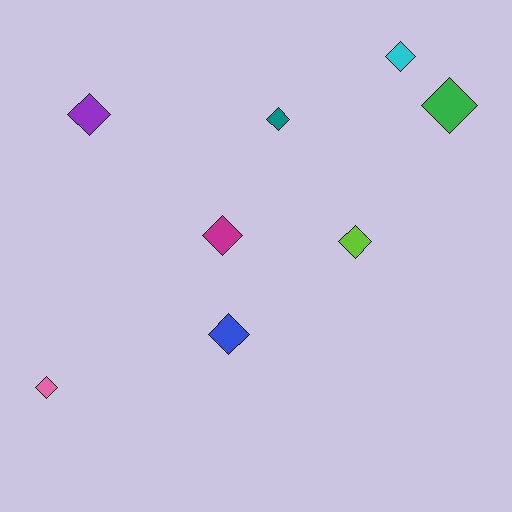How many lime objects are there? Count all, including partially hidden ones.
There is 1 lime object.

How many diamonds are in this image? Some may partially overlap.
There are 8 diamonds.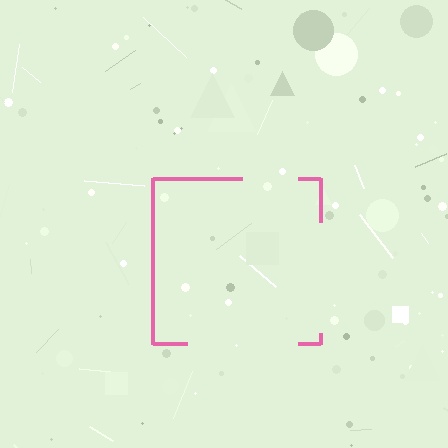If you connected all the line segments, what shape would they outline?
They would outline a square.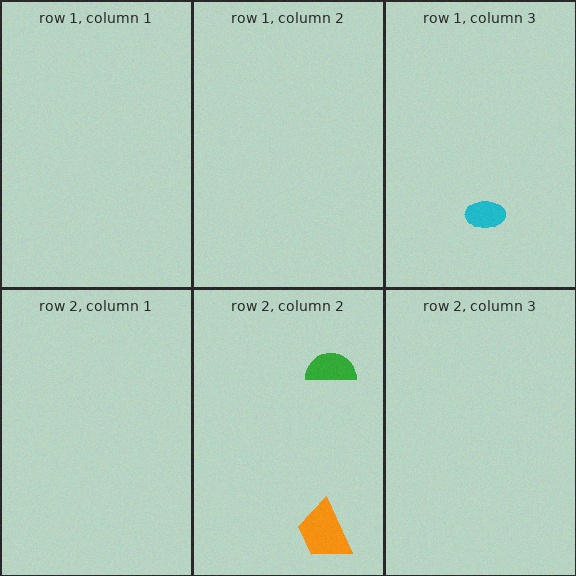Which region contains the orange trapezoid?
The row 2, column 2 region.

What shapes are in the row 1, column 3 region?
The cyan ellipse.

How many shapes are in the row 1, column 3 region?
1.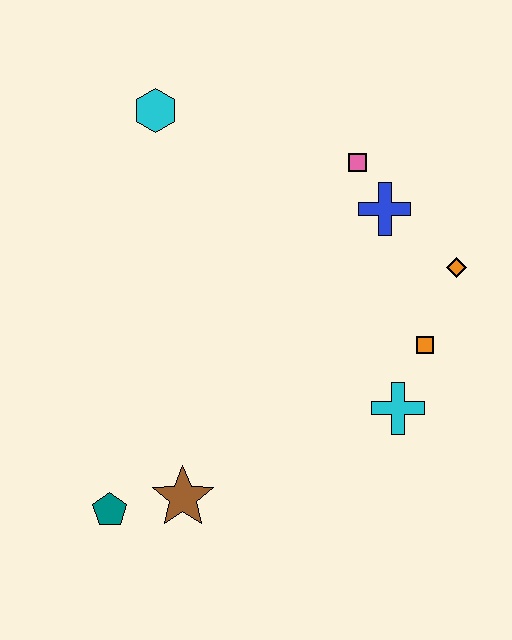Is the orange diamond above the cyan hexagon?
No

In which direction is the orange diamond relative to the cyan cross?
The orange diamond is above the cyan cross.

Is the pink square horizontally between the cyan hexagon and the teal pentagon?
No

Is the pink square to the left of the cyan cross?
Yes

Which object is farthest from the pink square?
The teal pentagon is farthest from the pink square.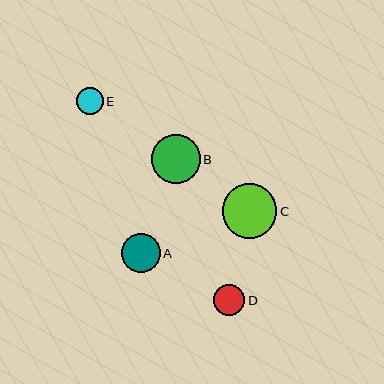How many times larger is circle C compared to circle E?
Circle C is approximately 2.1 times the size of circle E.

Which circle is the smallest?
Circle E is the smallest with a size of approximately 27 pixels.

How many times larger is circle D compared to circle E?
Circle D is approximately 1.1 times the size of circle E.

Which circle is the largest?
Circle C is the largest with a size of approximately 55 pixels.